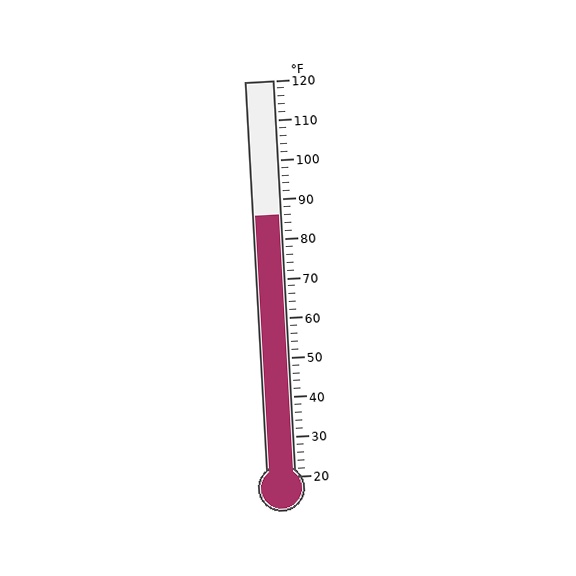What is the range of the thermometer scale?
The thermometer scale ranges from 20°F to 120°F.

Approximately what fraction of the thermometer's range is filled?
The thermometer is filled to approximately 65% of its range.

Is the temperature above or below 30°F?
The temperature is above 30°F.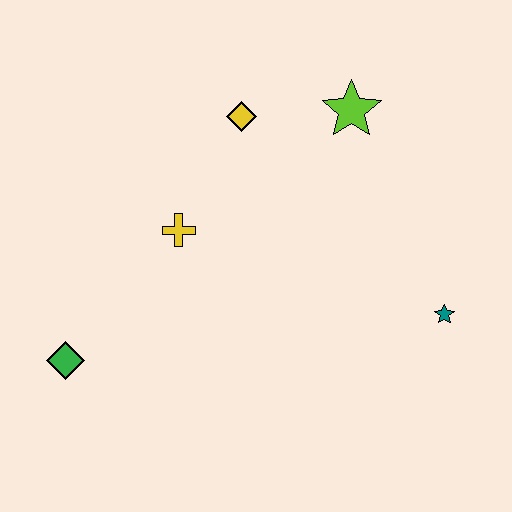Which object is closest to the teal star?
The lime star is closest to the teal star.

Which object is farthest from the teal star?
The green diamond is farthest from the teal star.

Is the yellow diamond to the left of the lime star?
Yes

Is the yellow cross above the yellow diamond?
No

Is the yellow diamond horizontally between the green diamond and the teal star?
Yes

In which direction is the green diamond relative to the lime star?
The green diamond is to the left of the lime star.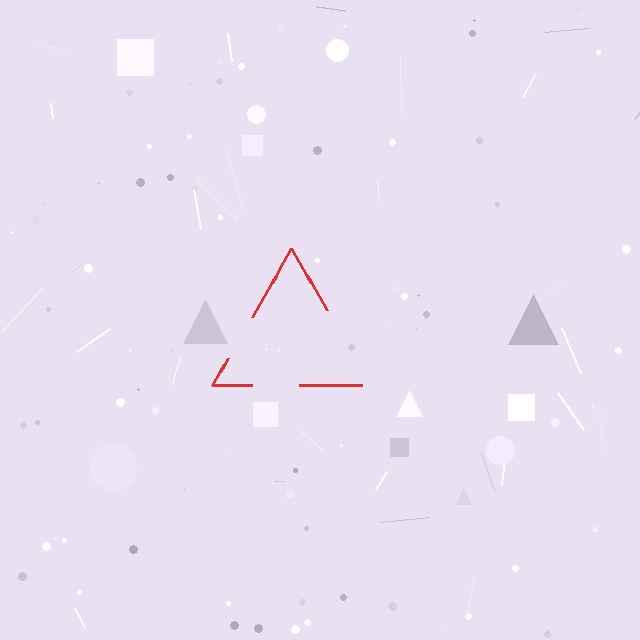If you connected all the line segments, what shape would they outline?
They would outline a triangle.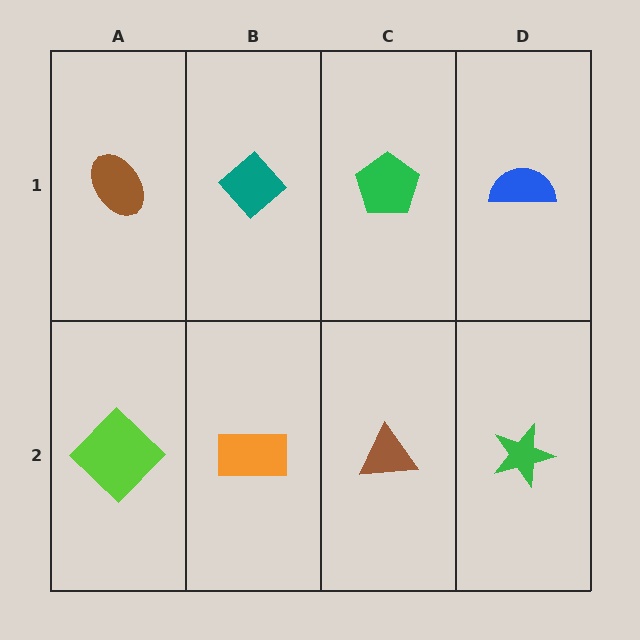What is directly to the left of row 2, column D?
A brown triangle.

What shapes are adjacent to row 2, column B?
A teal diamond (row 1, column B), a lime diamond (row 2, column A), a brown triangle (row 2, column C).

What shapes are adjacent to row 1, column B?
An orange rectangle (row 2, column B), a brown ellipse (row 1, column A), a green pentagon (row 1, column C).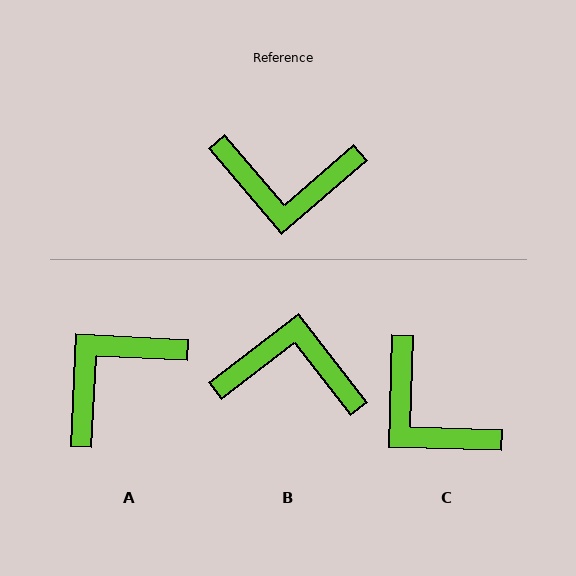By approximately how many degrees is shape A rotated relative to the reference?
Approximately 133 degrees clockwise.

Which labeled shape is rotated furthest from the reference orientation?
B, about 177 degrees away.